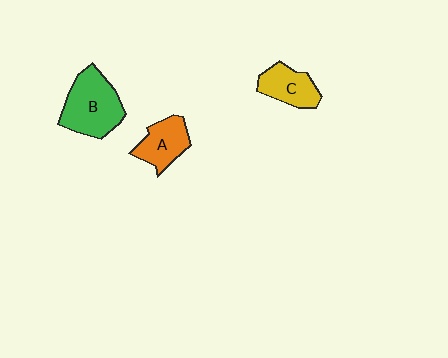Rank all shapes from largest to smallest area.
From largest to smallest: B (green), A (orange), C (yellow).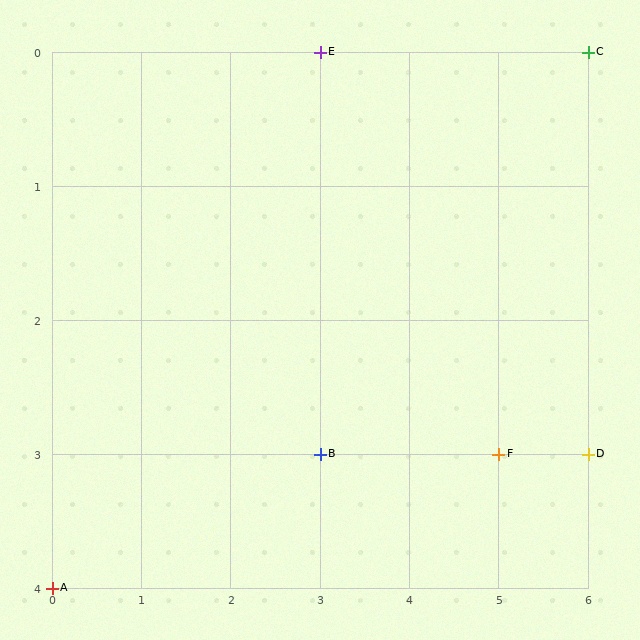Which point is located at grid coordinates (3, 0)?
Point E is at (3, 0).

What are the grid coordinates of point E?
Point E is at grid coordinates (3, 0).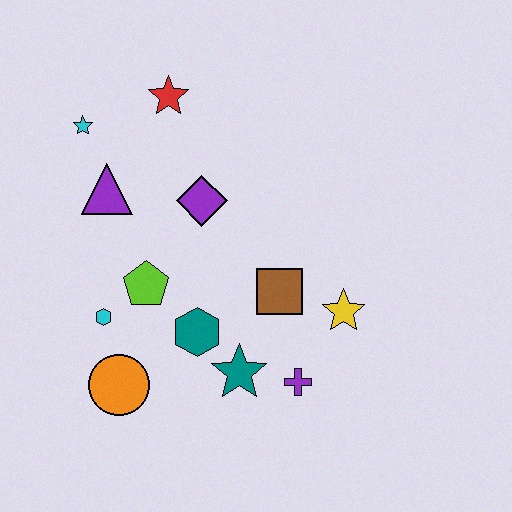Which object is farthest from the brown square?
The cyan star is farthest from the brown square.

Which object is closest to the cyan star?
The purple triangle is closest to the cyan star.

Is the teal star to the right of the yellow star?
No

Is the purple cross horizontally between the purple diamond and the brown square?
No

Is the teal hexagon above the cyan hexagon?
No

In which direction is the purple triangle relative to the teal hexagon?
The purple triangle is above the teal hexagon.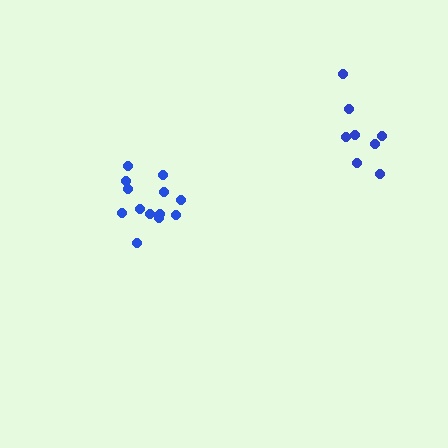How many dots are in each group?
Group 1: 13 dots, Group 2: 8 dots (21 total).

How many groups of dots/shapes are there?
There are 2 groups.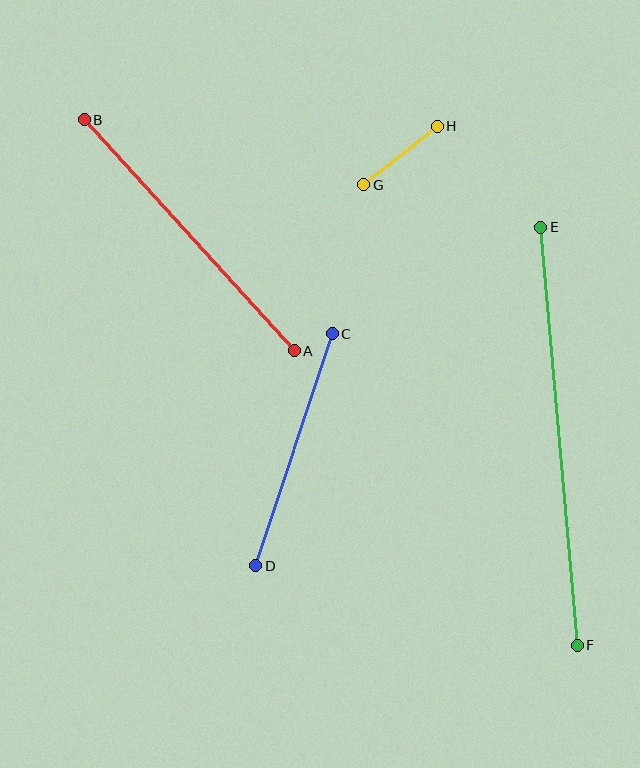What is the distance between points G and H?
The distance is approximately 94 pixels.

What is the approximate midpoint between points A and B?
The midpoint is at approximately (189, 235) pixels.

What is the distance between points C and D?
The distance is approximately 245 pixels.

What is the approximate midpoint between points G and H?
The midpoint is at approximately (400, 156) pixels.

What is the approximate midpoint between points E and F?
The midpoint is at approximately (559, 436) pixels.